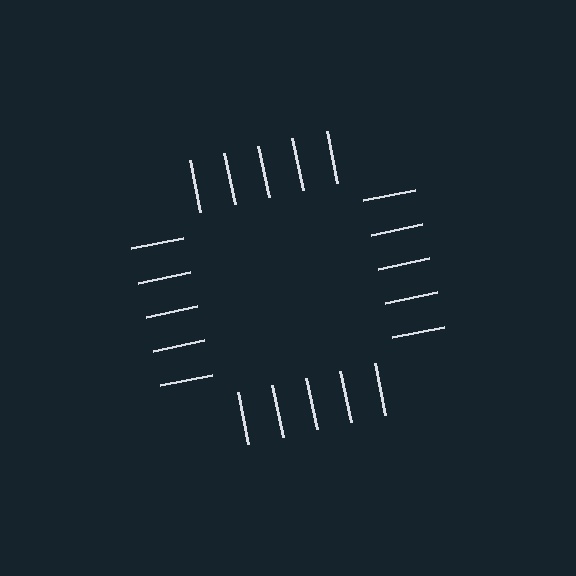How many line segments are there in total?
20 — 5 along each of the 4 edges.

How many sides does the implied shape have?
4 sides — the line-ends trace a square.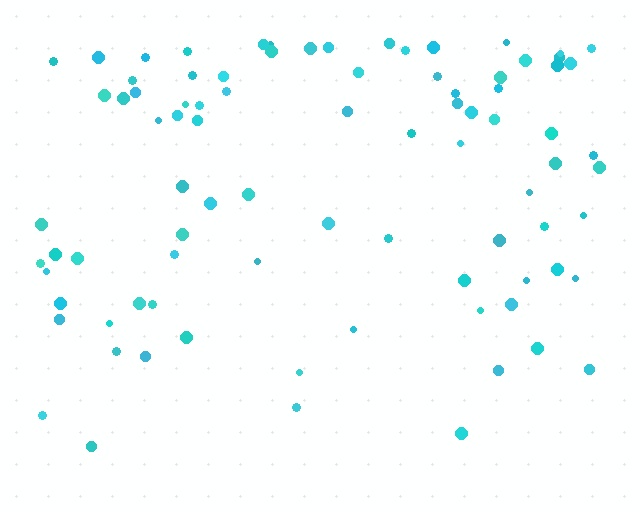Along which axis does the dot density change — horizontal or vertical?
Vertical.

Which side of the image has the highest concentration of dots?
The top.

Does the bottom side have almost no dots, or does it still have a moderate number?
Still a moderate number, just noticeably fewer than the top.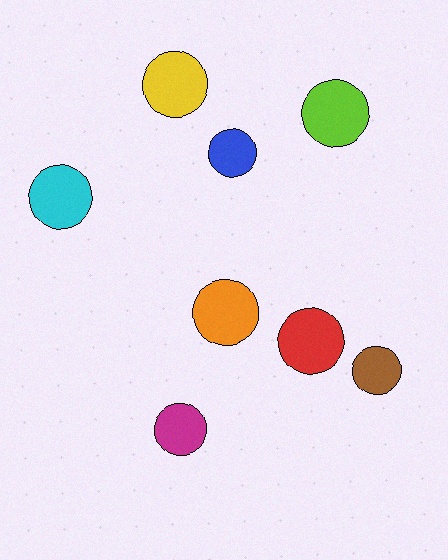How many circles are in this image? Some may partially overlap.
There are 8 circles.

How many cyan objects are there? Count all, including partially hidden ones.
There is 1 cyan object.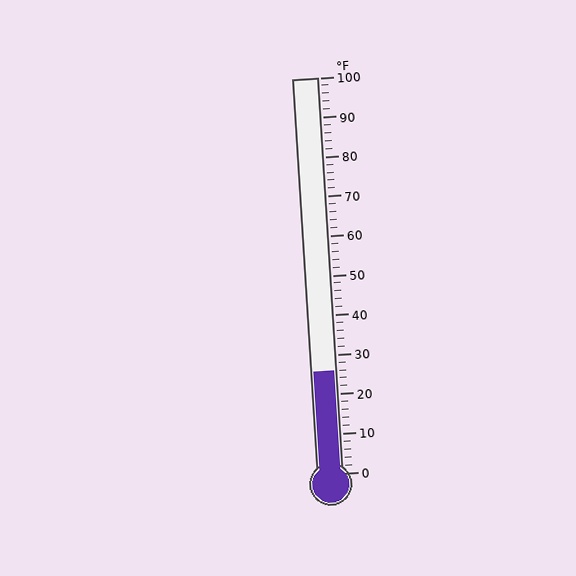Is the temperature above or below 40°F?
The temperature is below 40°F.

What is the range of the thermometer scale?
The thermometer scale ranges from 0°F to 100°F.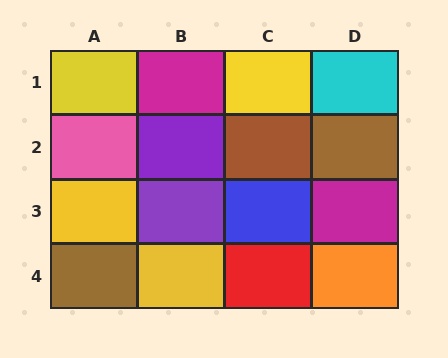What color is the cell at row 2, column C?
Brown.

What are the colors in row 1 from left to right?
Yellow, magenta, yellow, cyan.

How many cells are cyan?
1 cell is cyan.